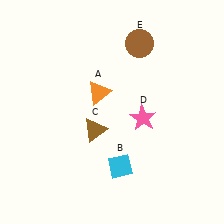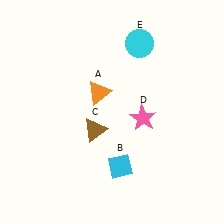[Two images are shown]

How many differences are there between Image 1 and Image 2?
There is 1 difference between the two images.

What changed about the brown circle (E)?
In Image 1, E is brown. In Image 2, it changed to cyan.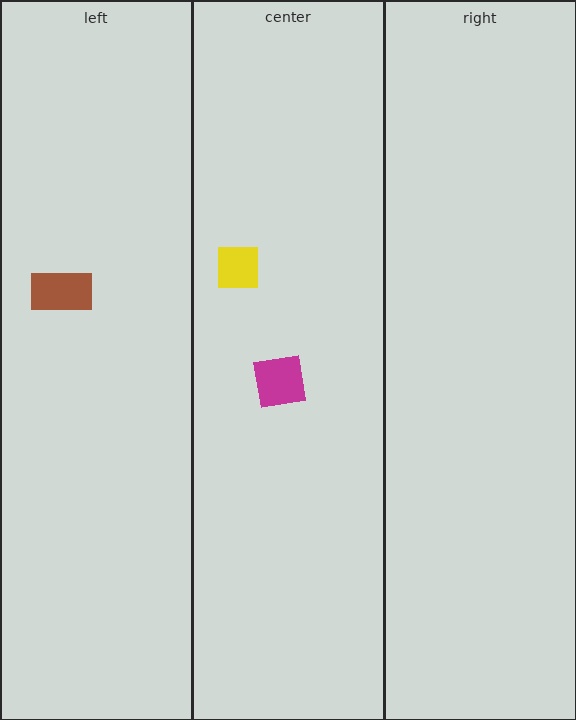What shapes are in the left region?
The brown rectangle.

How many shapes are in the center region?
2.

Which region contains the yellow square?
The center region.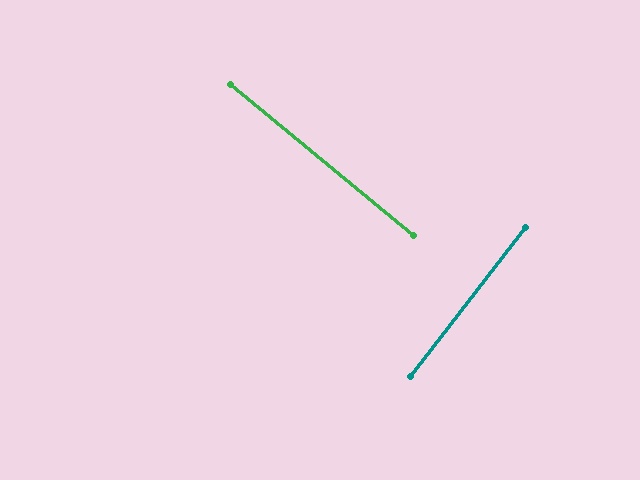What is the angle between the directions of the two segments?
Approximately 88 degrees.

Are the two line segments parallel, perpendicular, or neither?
Perpendicular — they meet at approximately 88°.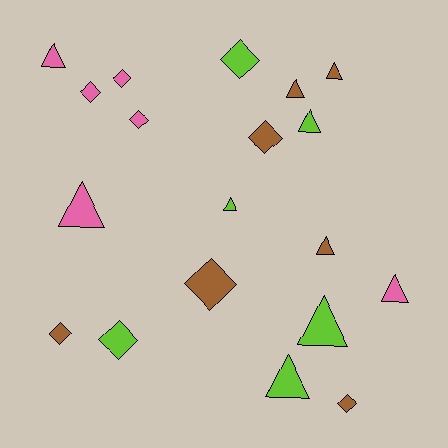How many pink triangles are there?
There are 3 pink triangles.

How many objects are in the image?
There are 19 objects.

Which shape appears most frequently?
Triangle, with 10 objects.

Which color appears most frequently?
Brown, with 7 objects.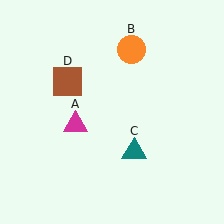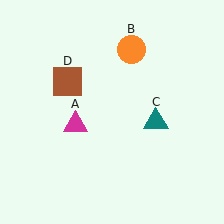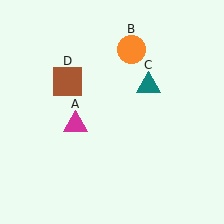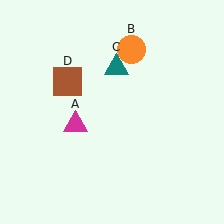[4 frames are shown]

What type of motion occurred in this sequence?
The teal triangle (object C) rotated counterclockwise around the center of the scene.